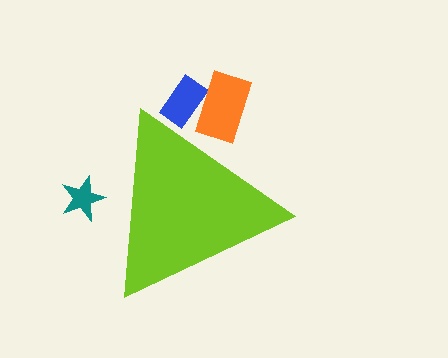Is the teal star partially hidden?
Yes, the teal star is partially hidden behind the lime triangle.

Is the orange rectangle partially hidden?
Yes, the orange rectangle is partially hidden behind the lime triangle.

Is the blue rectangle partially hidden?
Yes, the blue rectangle is partially hidden behind the lime triangle.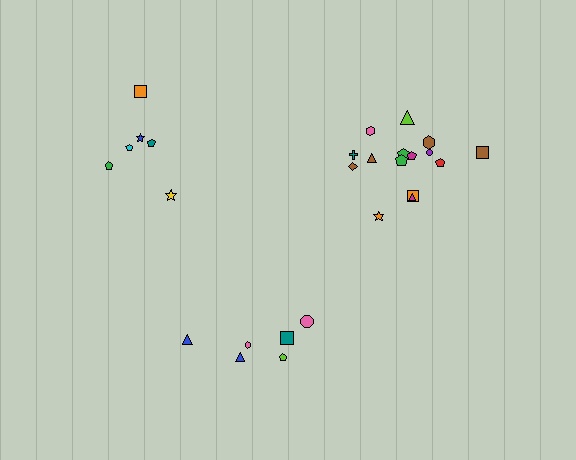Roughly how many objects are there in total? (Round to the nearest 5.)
Roughly 25 objects in total.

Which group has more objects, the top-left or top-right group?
The top-right group.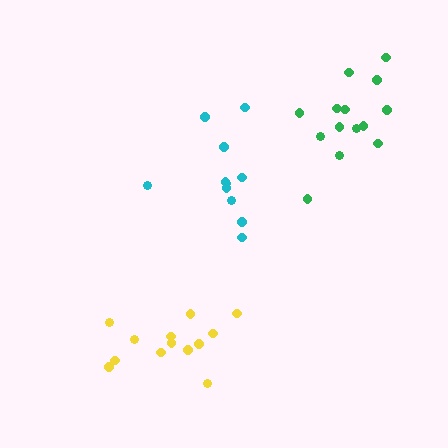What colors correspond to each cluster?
The clusters are colored: yellow, green, cyan.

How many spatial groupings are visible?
There are 3 spatial groupings.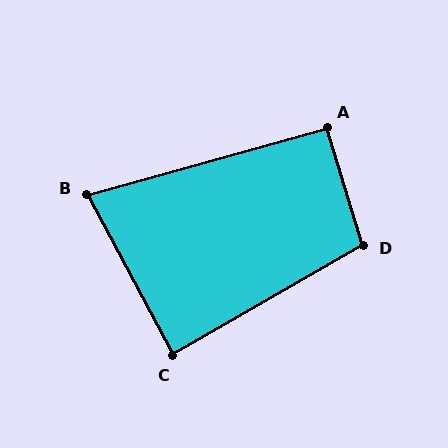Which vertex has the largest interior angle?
D, at approximately 103 degrees.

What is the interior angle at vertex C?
Approximately 88 degrees (approximately right).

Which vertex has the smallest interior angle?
B, at approximately 77 degrees.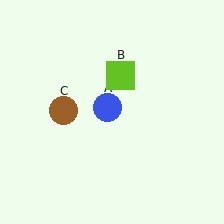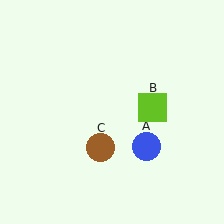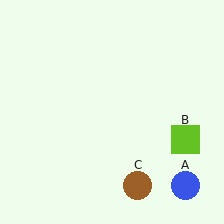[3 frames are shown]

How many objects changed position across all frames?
3 objects changed position: blue circle (object A), lime square (object B), brown circle (object C).